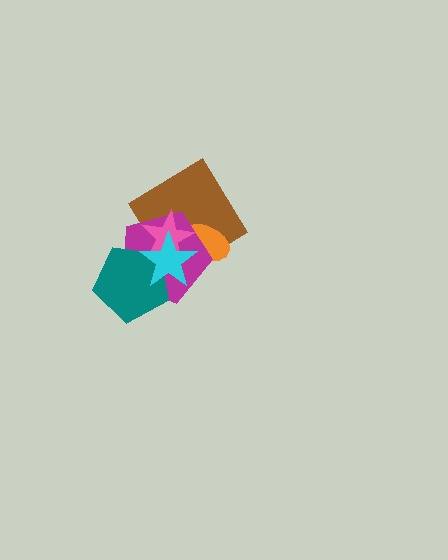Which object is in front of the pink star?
The cyan star is in front of the pink star.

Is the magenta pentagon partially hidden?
Yes, it is partially covered by another shape.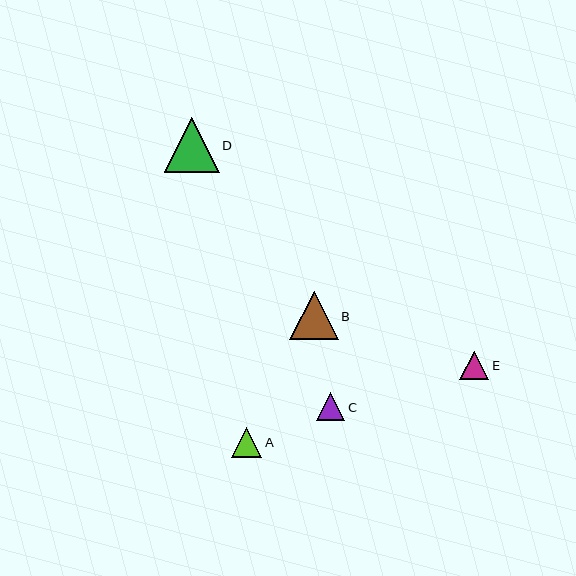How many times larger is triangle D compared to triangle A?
Triangle D is approximately 1.8 times the size of triangle A.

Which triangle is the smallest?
Triangle C is the smallest with a size of approximately 28 pixels.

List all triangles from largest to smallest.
From largest to smallest: D, B, A, E, C.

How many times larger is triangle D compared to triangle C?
Triangle D is approximately 1.9 times the size of triangle C.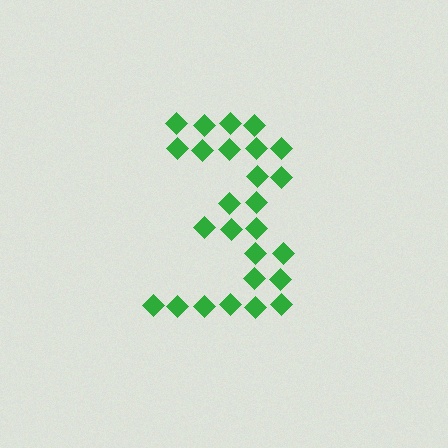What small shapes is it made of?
It is made of small diamonds.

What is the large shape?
The large shape is the digit 3.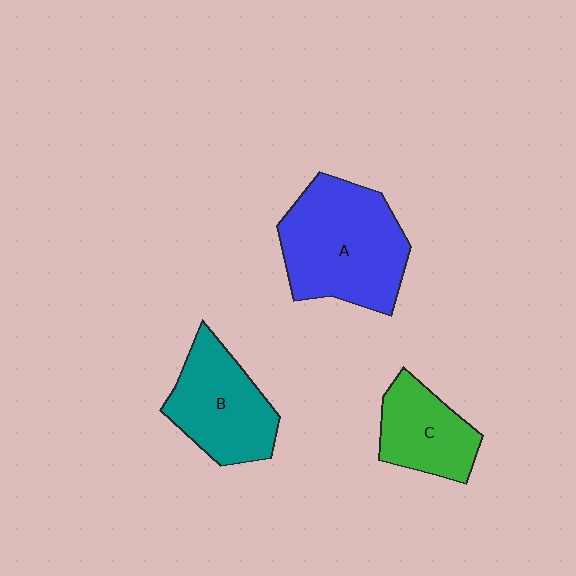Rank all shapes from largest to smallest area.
From largest to smallest: A (blue), B (teal), C (green).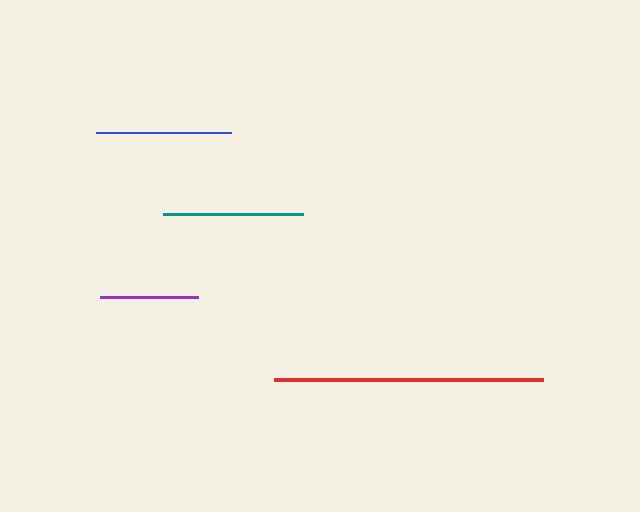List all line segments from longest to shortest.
From longest to shortest: red, teal, blue, purple.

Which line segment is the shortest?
The purple line is the shortest at approximately 98 pixels.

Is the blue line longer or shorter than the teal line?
The teal line is longer than the blue line.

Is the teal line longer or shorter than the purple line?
The teal line is longer than the purple line.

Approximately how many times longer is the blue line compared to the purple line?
The blue line is approximately 1.4 times the length of the purple line.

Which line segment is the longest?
The red line is the longest at approximately 269 pixels.